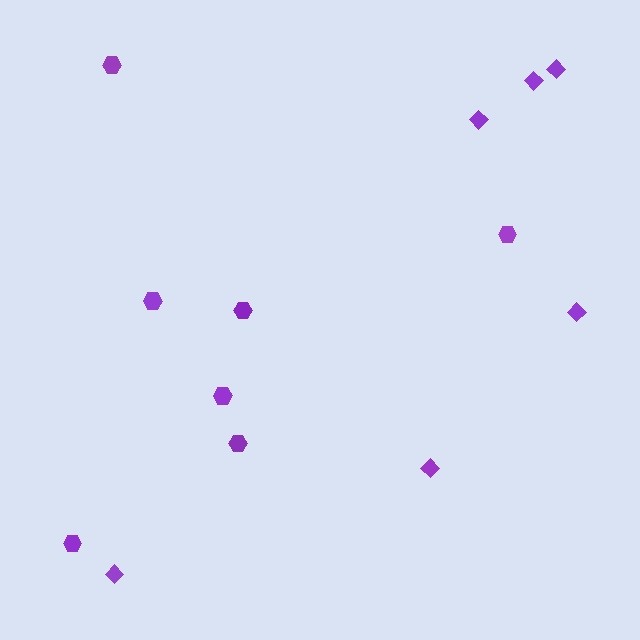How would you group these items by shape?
There are 2 groups: one group of diamonds (6) and one group of hexagons (7).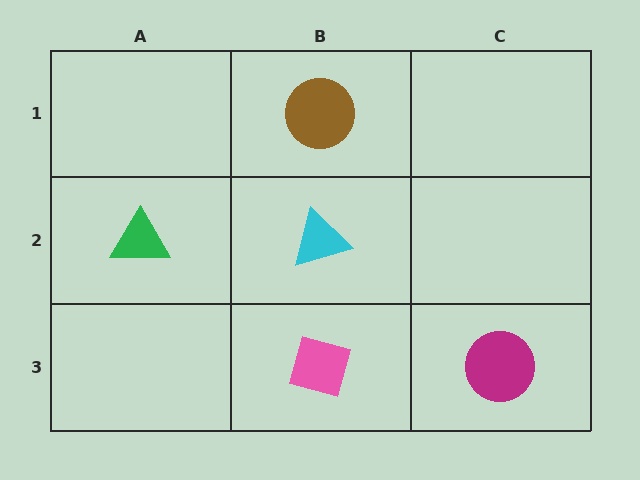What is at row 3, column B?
A pink diamond.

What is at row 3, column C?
A magenta circle.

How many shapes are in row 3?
2 shapes.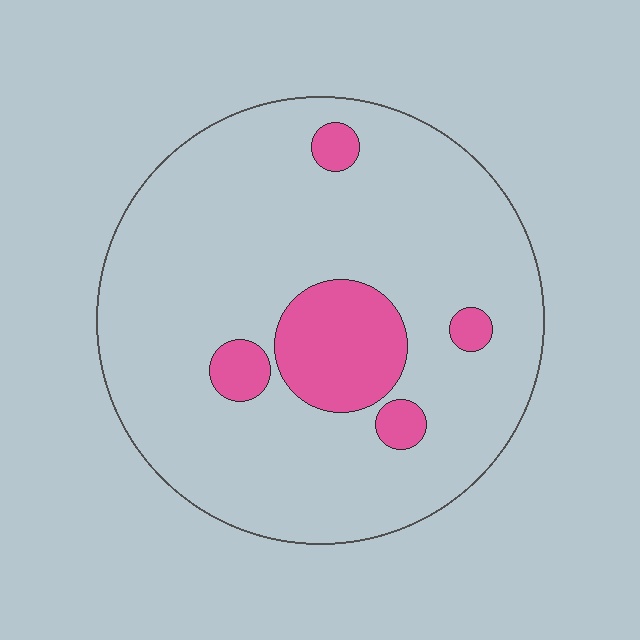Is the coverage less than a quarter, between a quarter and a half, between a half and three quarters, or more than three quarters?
Less than a quarter.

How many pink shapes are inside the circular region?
5.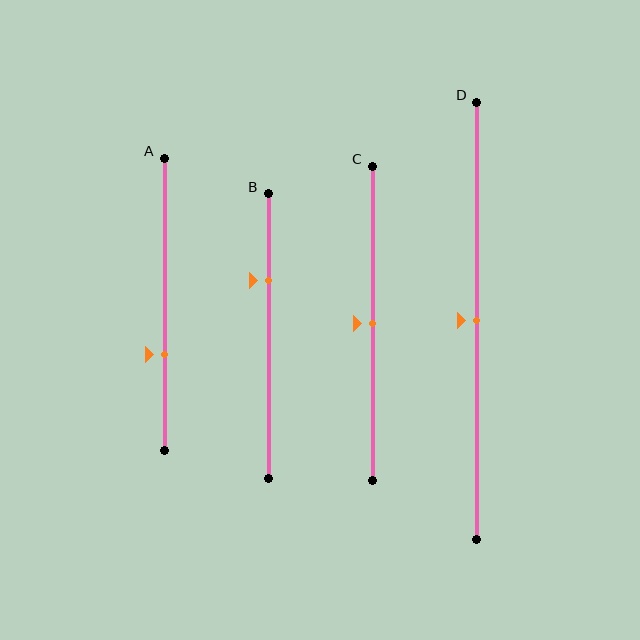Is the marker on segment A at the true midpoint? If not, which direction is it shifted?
No, the marker on segment A is shifted downward by about 17% of the segment length.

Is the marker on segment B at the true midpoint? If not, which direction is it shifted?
No, the marker on segment B is shifted upward by about 20% of the segment length.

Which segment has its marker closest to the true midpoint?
Segment C has its marker closest to the true midpoint.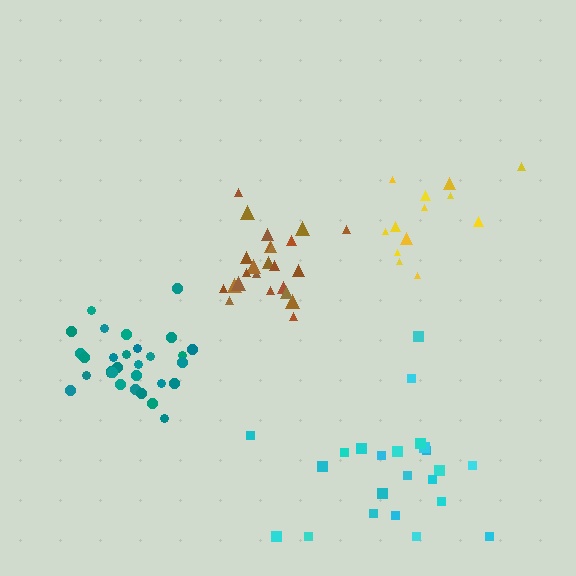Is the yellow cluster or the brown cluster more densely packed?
Brown.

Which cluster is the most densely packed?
Brown.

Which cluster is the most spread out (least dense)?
Cyan.